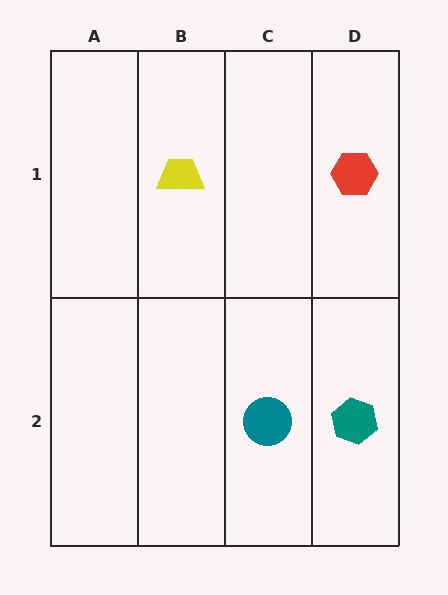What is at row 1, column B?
A yellow trapezoid.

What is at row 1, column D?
A red hexagon.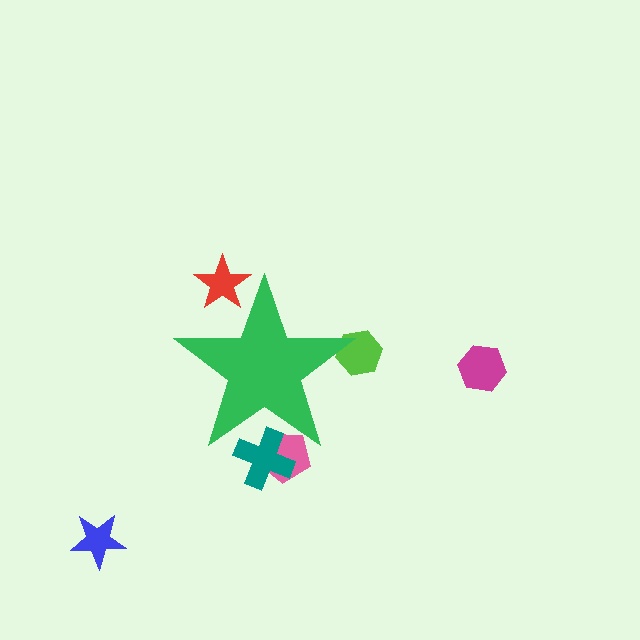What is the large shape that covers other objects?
A green star.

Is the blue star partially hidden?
No, the blue star is fully visible.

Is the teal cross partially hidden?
Yes, the teal cross is partially hidden behind the green star.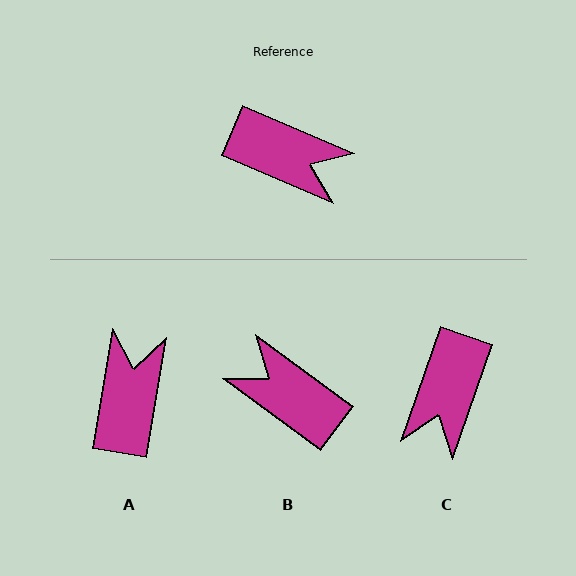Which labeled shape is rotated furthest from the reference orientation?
B, about 167 degrees away.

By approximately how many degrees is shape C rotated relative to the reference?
Approximately 86 degrees clockwise.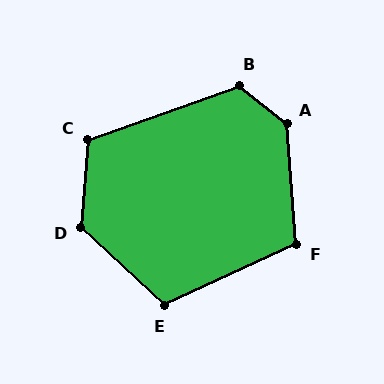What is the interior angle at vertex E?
Approximately 112 degrees (obtuse).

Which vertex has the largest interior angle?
A, at approximately 134 degrees.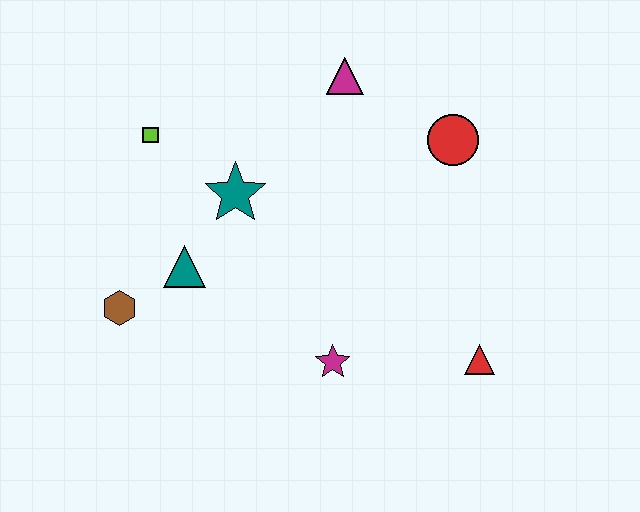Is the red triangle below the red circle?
Yes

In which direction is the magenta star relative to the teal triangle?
The magenta star is to the right of the teal triangle.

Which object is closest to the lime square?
The teal star is closest to the lime square.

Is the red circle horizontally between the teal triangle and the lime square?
No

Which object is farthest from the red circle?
The brown hexagon is farthest from the red circle.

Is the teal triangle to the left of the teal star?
Yes